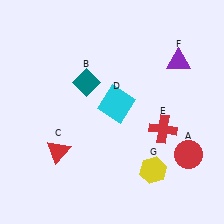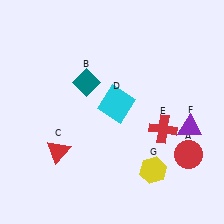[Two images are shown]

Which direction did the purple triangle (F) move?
The purple triangle (F) moved down.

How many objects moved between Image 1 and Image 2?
1 object moved between the two images.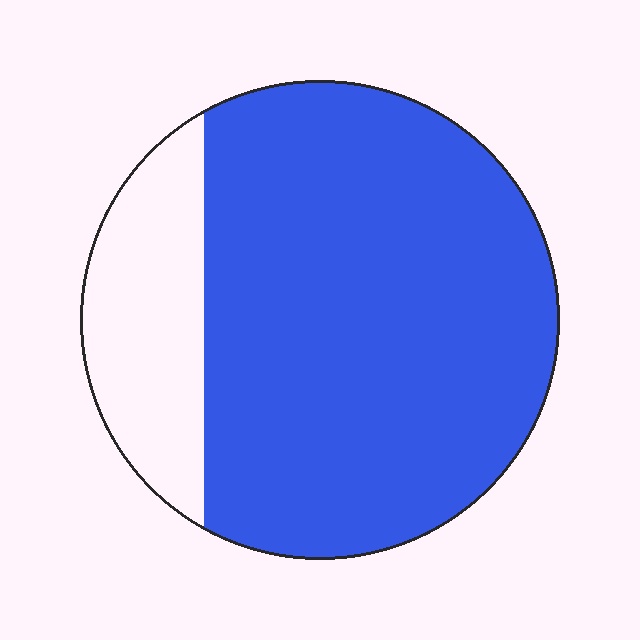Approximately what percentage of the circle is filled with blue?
Approximately 80%.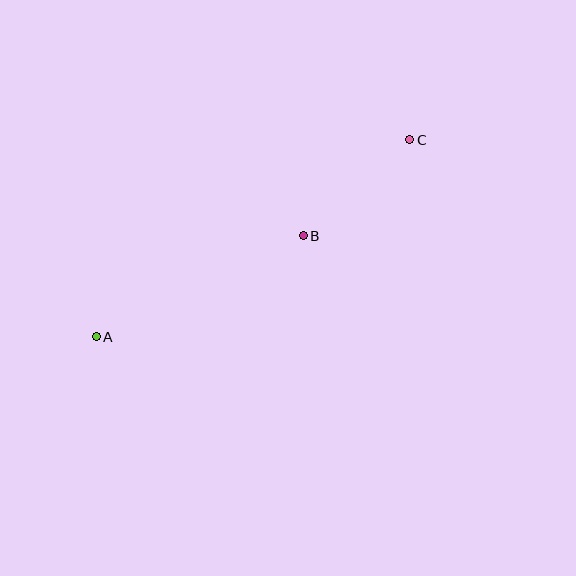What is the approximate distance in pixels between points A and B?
The distance between A and B is approximately 230 pixels.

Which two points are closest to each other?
Points B and C are closest to each other.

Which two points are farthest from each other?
Points A and C are farthest from each other.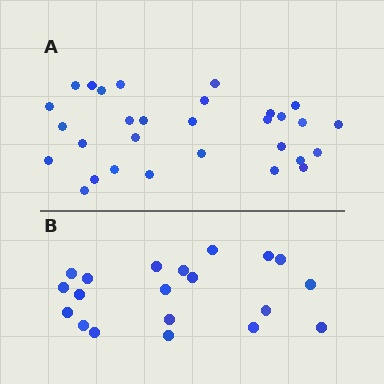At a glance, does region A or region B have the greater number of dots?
Region A (the top region) has more dots.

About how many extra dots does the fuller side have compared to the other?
Region A has roughly 10 or so more dots than region B.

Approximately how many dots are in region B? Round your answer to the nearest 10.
About 20 dots.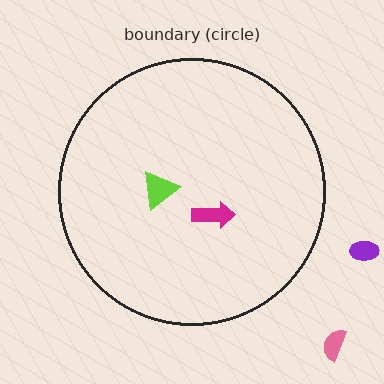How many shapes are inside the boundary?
2 inside, 2 outside.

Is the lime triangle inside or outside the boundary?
Inside.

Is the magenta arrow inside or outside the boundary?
Inside.